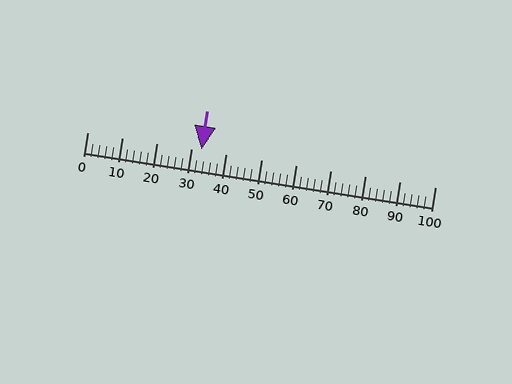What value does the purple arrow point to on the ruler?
The purple arrow points to approximately 33.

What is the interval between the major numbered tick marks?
The major tick marks are spaced 10 units apart.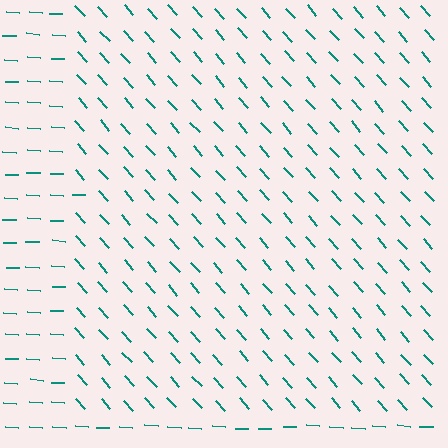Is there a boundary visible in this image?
Yes, there is a texture boundary formed by a change in line orientation.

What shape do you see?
I see a rectangle.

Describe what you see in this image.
The image is filled with small teal line segments. A rectangle region in the image has lines oriented differently from the surrounding lines, creating a visible texture boundary.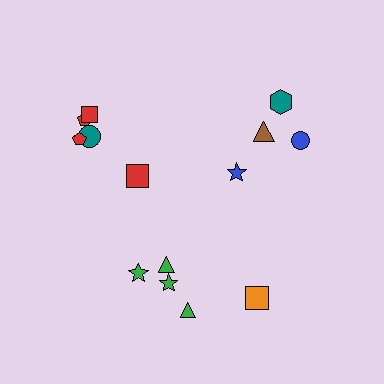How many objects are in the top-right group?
There are 4 objects.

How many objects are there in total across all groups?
There are 15 objects.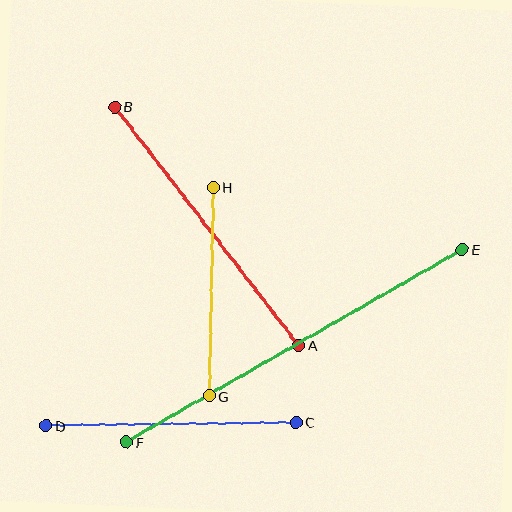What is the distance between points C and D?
The distance is approximately 250 pixels.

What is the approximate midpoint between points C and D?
The midpoint is at approximately (171, 424) pixels.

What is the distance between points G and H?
The distance is approximately 208 pixels.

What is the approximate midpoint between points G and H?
The midpoint is at approximately (211, 292) pixels.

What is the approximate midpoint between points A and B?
The midpoint is at approximately (207, 226) pixels.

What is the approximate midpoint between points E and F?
The midpoint is at approximately (294, 346) pixels.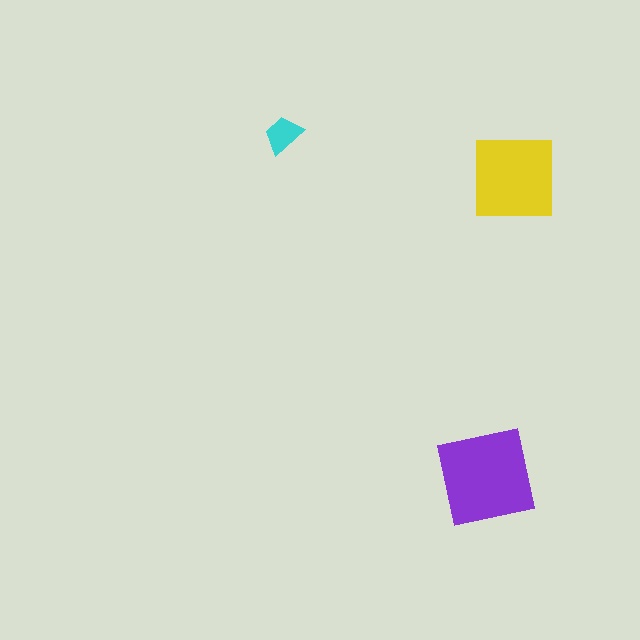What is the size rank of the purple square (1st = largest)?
1st.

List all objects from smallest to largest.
The cyan trapezoid, the yellow square, the purple square.